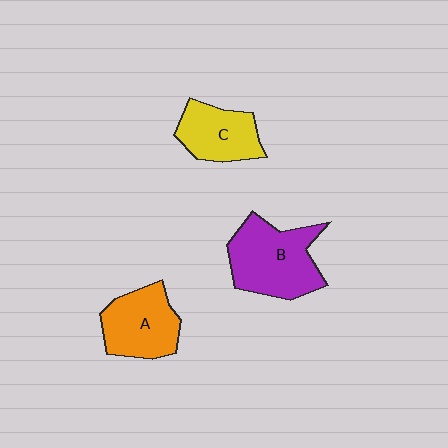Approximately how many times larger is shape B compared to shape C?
Approximately 1.5 times.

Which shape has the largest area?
Shape B (purple).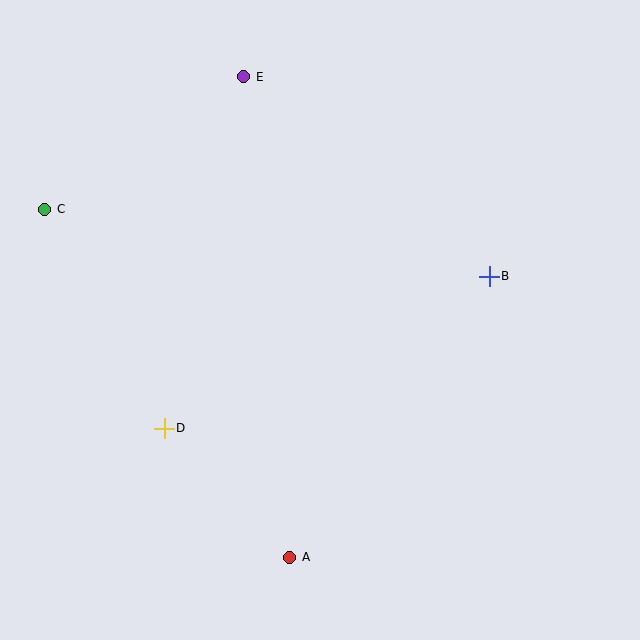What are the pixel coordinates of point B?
Point B is at (489, 276).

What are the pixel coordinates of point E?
Point E is at (244, 77).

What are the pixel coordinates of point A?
Point A is at (290, 557).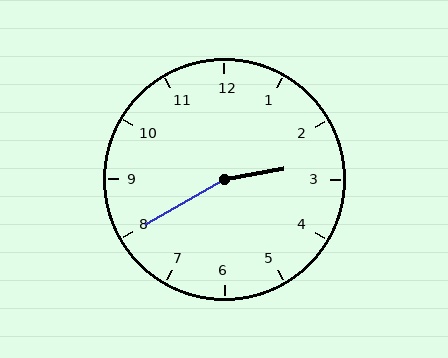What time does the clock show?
2:40.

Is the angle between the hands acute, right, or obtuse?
It is obtuse.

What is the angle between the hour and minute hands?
Approximately 160 degrees.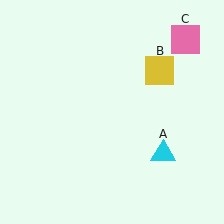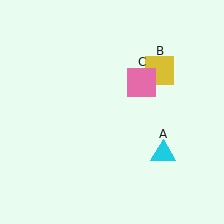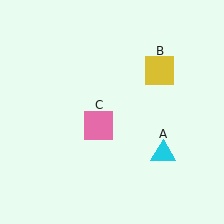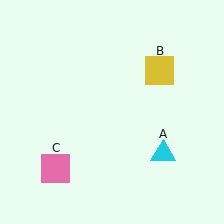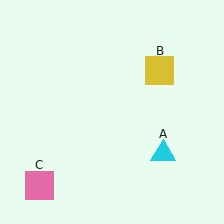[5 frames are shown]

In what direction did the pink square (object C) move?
The pink square (object C) moved down and to the left.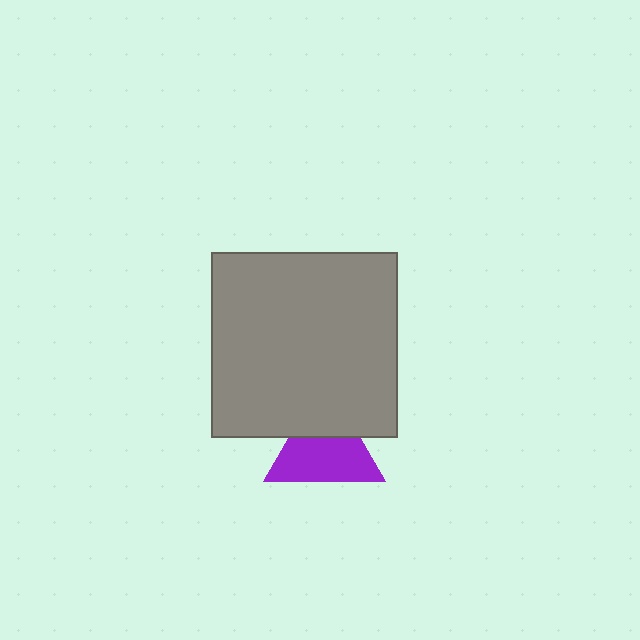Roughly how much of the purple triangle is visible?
Most of it is visible (roughly 66%).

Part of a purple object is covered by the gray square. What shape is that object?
It is a triangle.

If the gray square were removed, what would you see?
You would see the complete purple triangle.